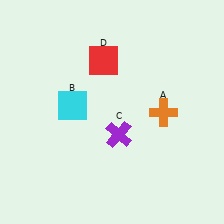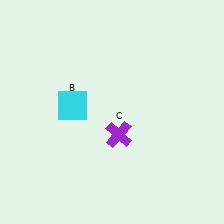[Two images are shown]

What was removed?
The red square (D), the orange cross (A) were removed in Image 2.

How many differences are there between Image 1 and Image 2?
There are 2 differences between the two images.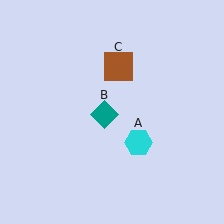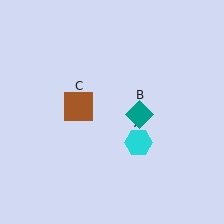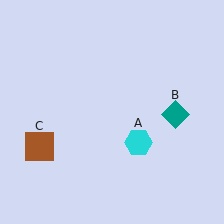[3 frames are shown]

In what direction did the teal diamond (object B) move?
The teal diamond (object B) moved right.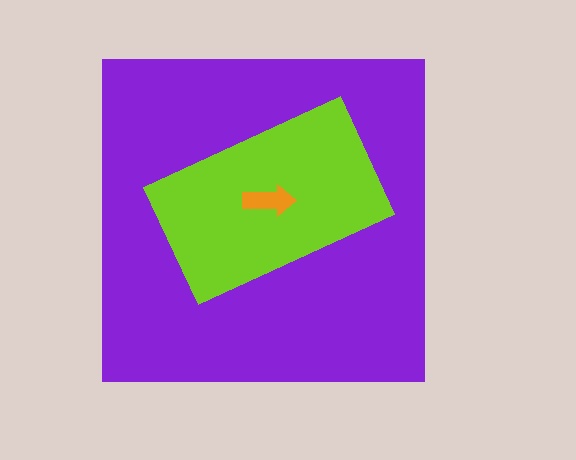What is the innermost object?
The orange arrow.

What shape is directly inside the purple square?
The lime rectangle.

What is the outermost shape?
The purple square.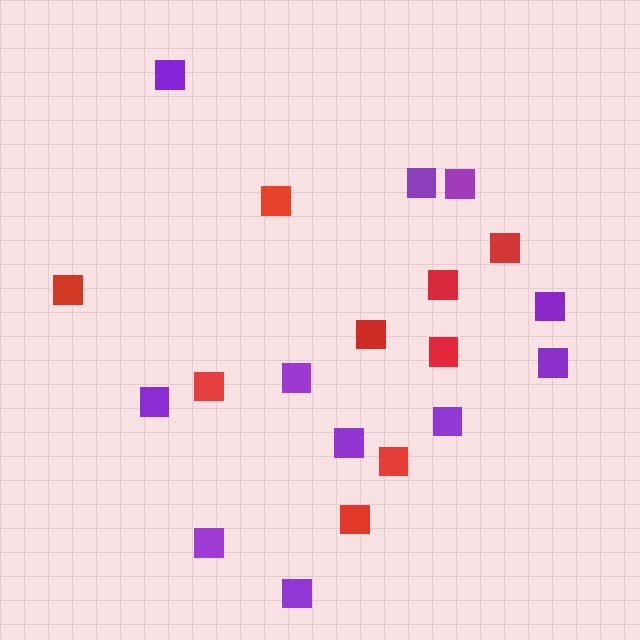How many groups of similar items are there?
There are 2 groups: one group of purple squares (11) and one group of red squares (9).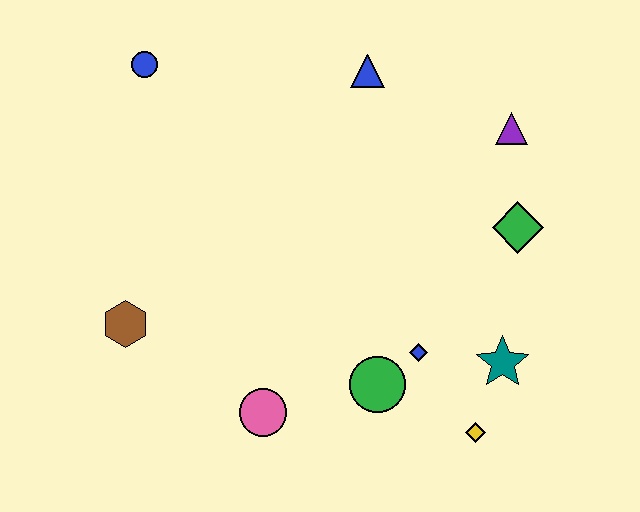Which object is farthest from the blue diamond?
The blue circle is farthest from the blue diamond.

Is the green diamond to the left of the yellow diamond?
No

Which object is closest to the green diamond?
The purple triangle is closest to the green diamond.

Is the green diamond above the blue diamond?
Yes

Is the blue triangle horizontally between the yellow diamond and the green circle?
No